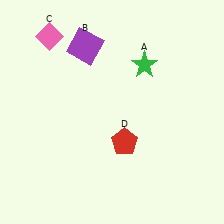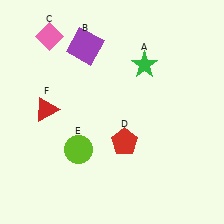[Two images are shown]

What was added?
A lime circle (E), a red triangle (F) were added in Image 2.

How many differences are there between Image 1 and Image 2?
There are 2 differences between the two images.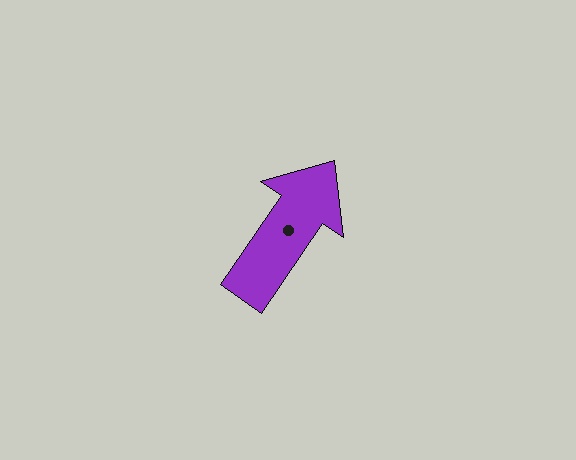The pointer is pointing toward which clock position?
Roughly 1 o'clock.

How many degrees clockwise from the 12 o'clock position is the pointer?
Approximately 34 degrees.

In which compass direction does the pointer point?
Northeast.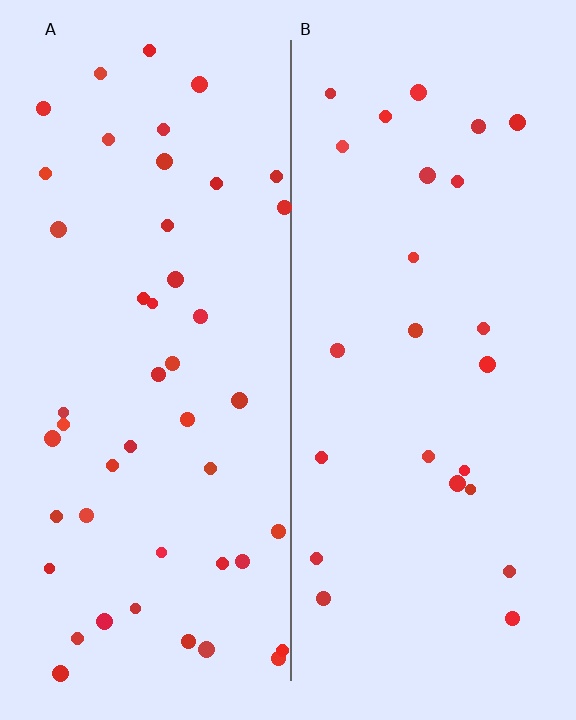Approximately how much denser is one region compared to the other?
Approximately 1.9× — region A over region B.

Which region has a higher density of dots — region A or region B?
A (the left).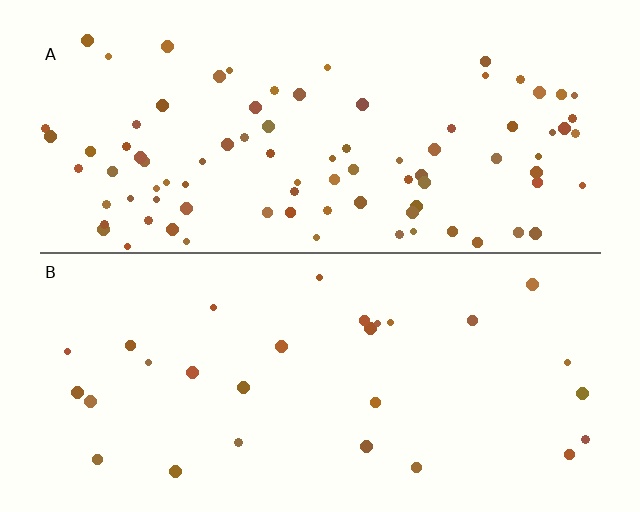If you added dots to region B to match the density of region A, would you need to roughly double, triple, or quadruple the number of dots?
Approximately triple.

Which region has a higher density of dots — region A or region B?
A (the top).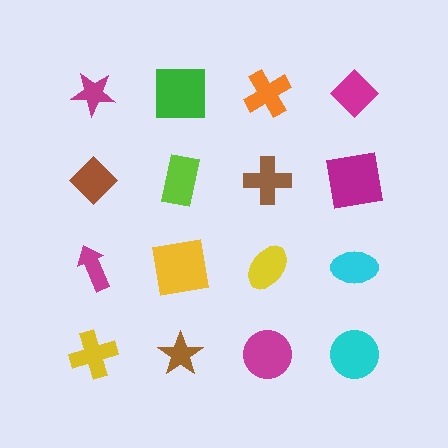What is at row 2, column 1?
A brown diamond.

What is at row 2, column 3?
A brown cross.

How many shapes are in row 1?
4 shapes.